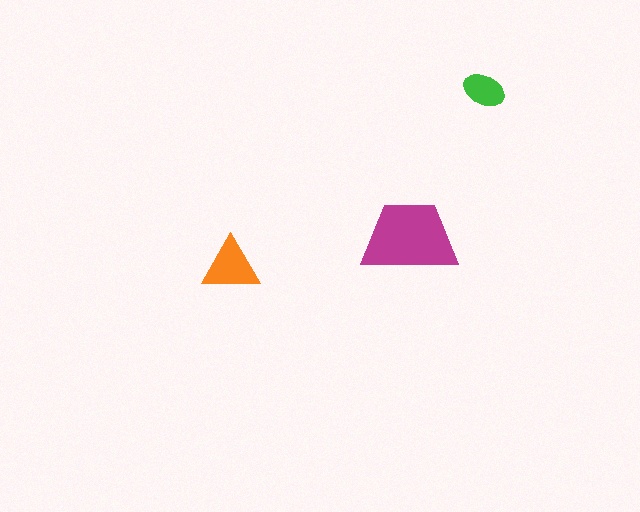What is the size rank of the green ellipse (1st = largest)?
3rd.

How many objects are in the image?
There are 3 objects in the image.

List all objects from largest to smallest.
The magenta trapezoid, the orange triangle, the green ellipse.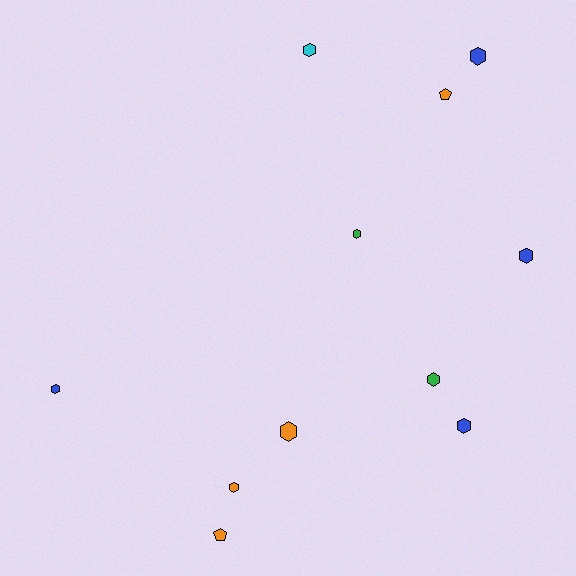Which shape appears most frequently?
Hexagon, with 9 objects.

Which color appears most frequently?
Orange, with 4 objects.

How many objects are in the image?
There are 11 objects.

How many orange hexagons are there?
There are 2 orange hexagons.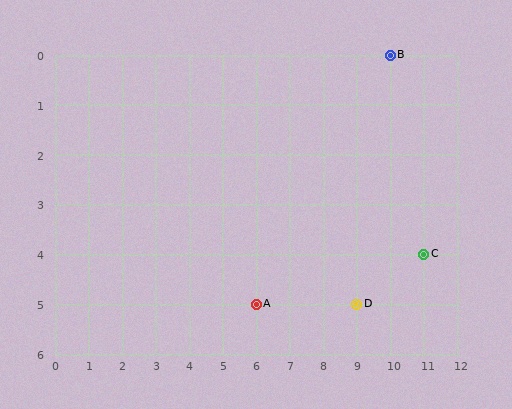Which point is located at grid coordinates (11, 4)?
Point C is at (11, 4).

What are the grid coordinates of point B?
Point B is at grid coordinates (10, 0).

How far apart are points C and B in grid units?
Points C and B are 1 column and 4 rows apart (about 4.1 grid units diagonally).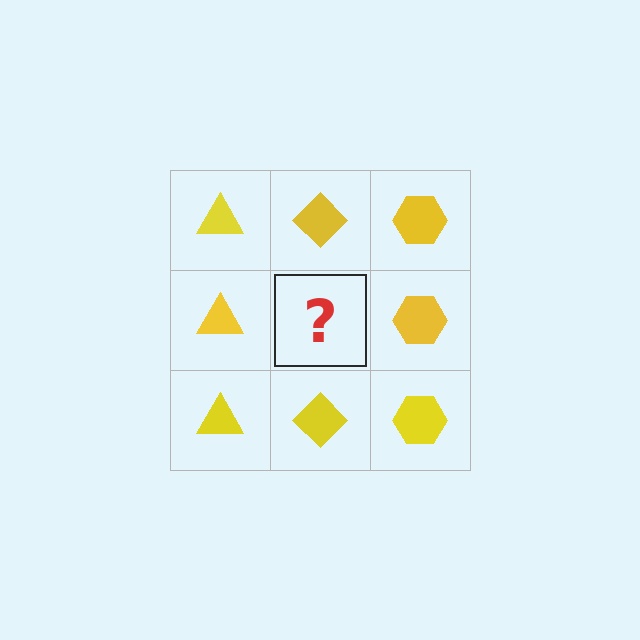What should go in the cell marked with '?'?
The missing cell should contain a yellow diamond.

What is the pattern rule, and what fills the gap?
The rule is that each column has a consistent shape. The gap should be filled with a yellow diamond.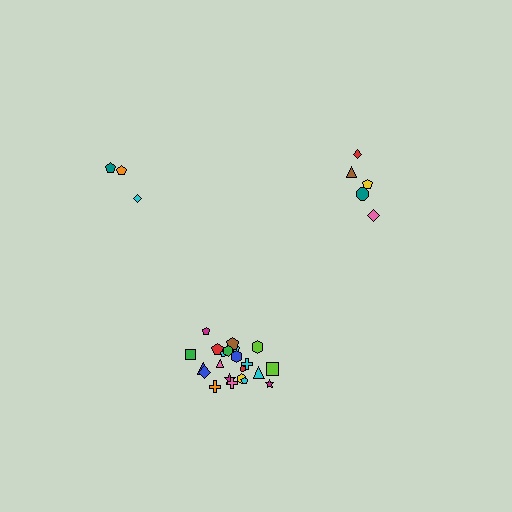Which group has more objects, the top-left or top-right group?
The top-right group.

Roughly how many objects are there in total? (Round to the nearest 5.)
Roughly 30 objects in total.